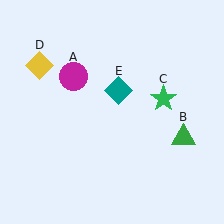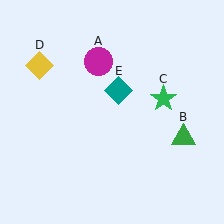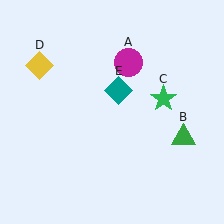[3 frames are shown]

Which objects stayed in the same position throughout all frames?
Green triangle (object B) and green star (object C) and yellow diamond (object D) and teal diamond (object E) remained stationary.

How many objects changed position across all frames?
1 object changed position: magenta circle (object A).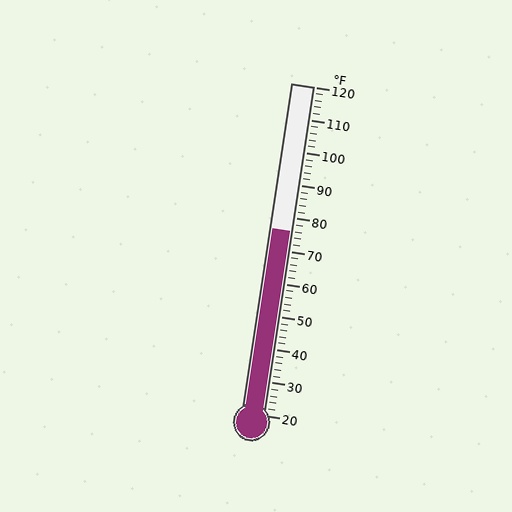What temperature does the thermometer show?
The thermometer shows approximately 76°F.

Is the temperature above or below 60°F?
The temperature is above 60°F.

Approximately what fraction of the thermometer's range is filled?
The thermometer is filled to approximately 55% of its range.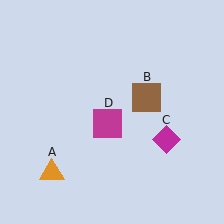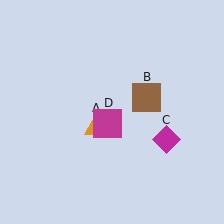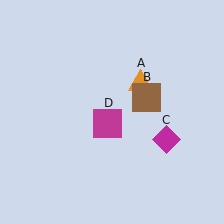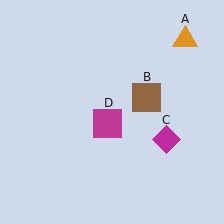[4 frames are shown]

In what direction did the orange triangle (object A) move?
The orange triangle (object A) moved up and to the right.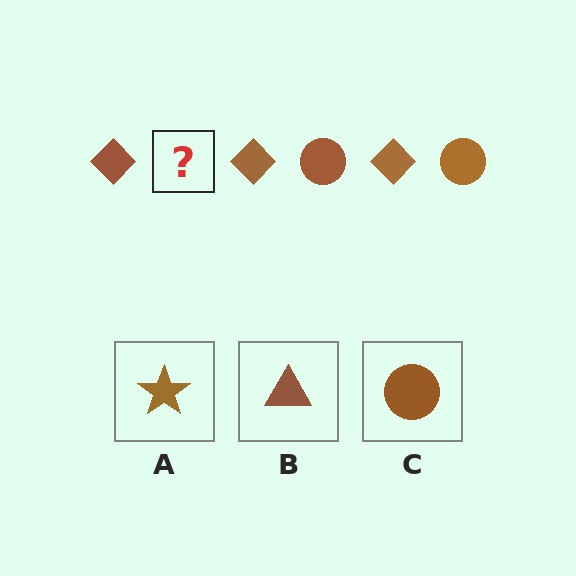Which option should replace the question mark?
Option C.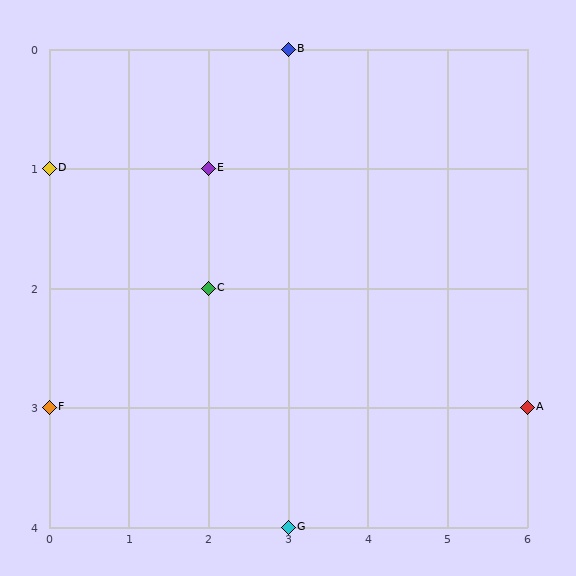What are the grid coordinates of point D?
Point D is at grid coordinates (0, 1).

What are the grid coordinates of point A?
Point A is at grid coordinates (6, 3).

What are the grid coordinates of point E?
Point E is at grid coordinates (2, 1).